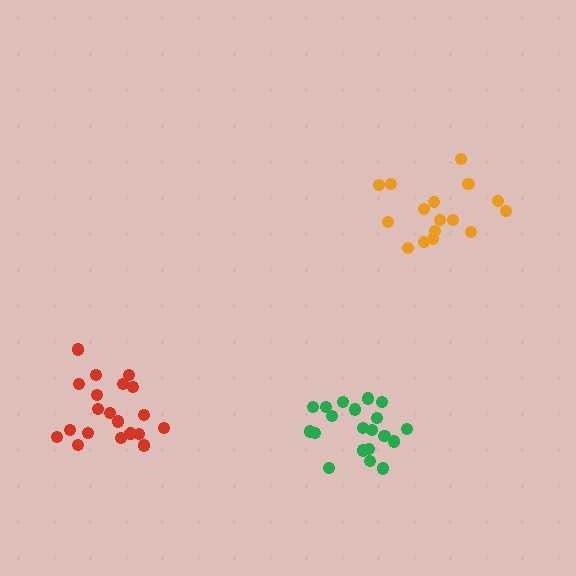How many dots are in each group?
Group 1: 20 dots, Group 2: 20 dots, Group 3: 16 dots (56 total).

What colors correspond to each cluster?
The clusters are colored: green, red, orange.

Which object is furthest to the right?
The orange cluster is rightmost.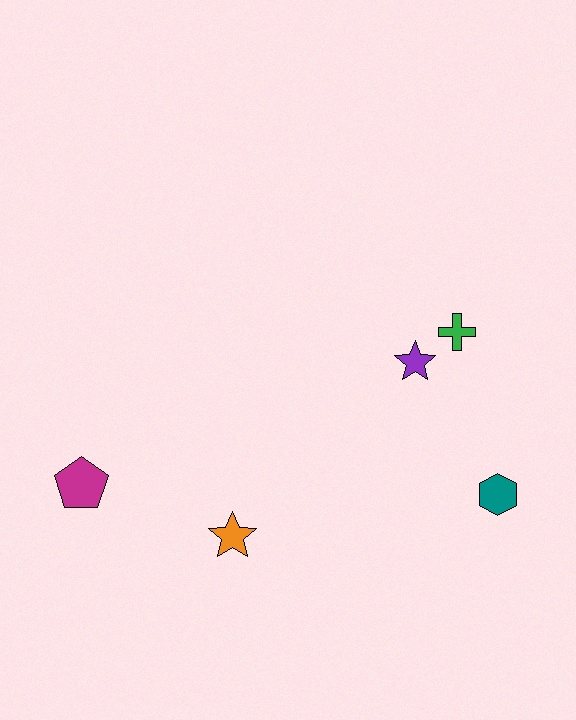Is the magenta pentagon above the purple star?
No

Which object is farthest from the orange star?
The green cross is farthest from the orange star.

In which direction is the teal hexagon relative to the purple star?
The teal hexagon is below the purple star.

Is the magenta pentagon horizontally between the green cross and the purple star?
No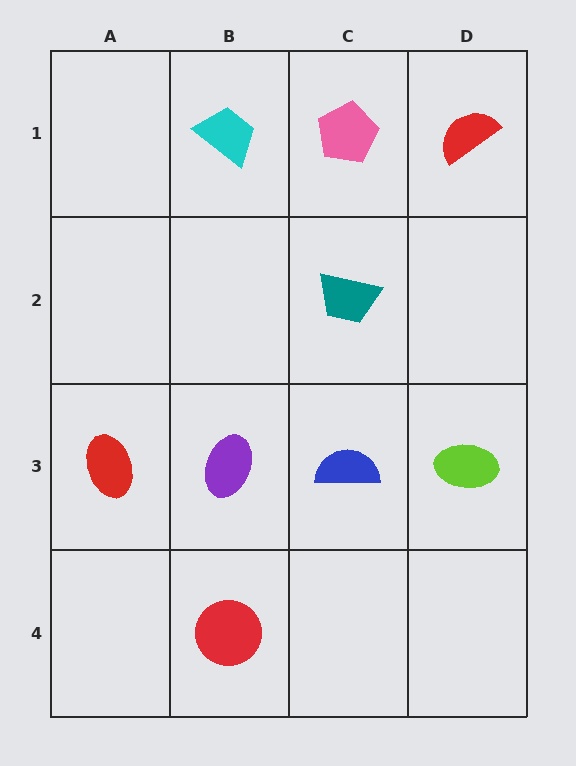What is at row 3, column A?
A red ellipse.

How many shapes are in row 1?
3 shapes.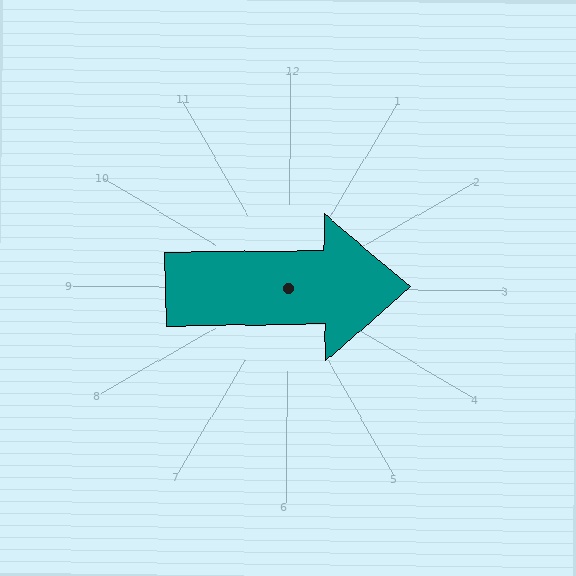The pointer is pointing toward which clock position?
Roughly 3 o'clock.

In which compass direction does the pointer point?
East.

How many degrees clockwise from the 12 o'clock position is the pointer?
Approximately 89 degrees.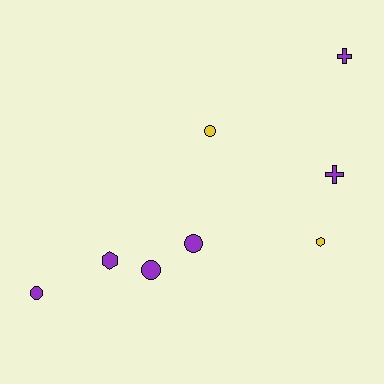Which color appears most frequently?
Purple, with 6 objects.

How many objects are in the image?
There are 8 objects.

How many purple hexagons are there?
There is 1 purple hexagon.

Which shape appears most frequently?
Circle, with 4 objects.